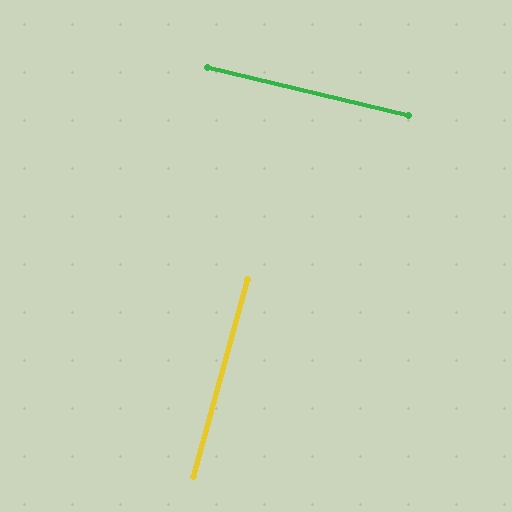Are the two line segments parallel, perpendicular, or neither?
Perpendicular — they meet at approximately 88°.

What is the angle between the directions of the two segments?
Approximately 88 degrees.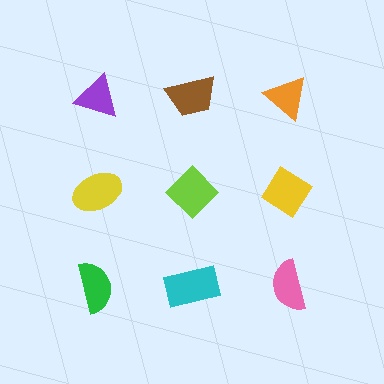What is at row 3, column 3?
A pink semicircle.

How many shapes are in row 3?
3 shapes.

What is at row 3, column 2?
A cyan rectangle.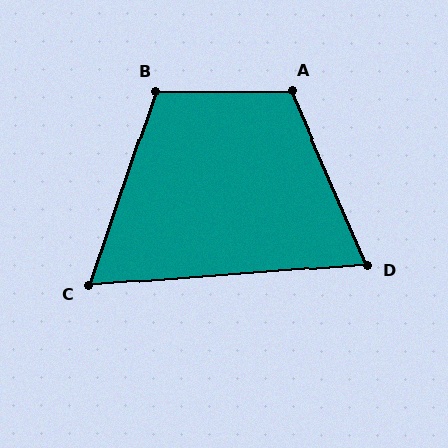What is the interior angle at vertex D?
Approximately 71 degrees (acute).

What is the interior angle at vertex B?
Approximately 109 degrees (obtuse).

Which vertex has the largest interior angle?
A, at approximately 113 degrees.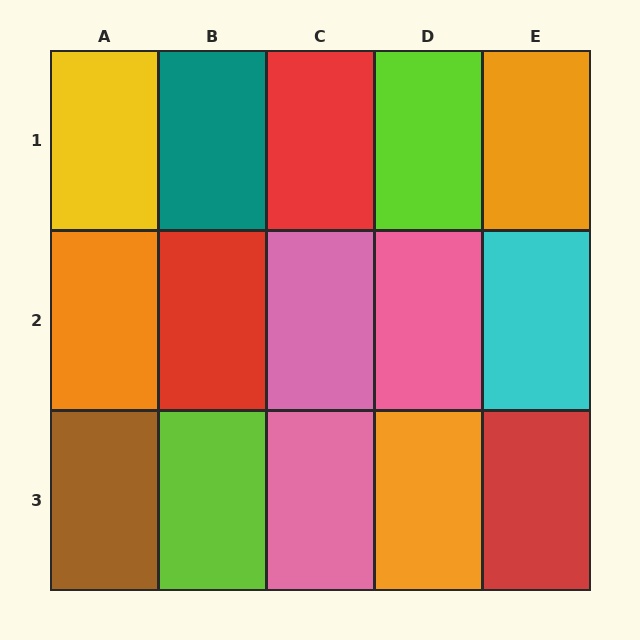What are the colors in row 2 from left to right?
Orange, red, pink, pink, cyan.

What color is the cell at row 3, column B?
Lime.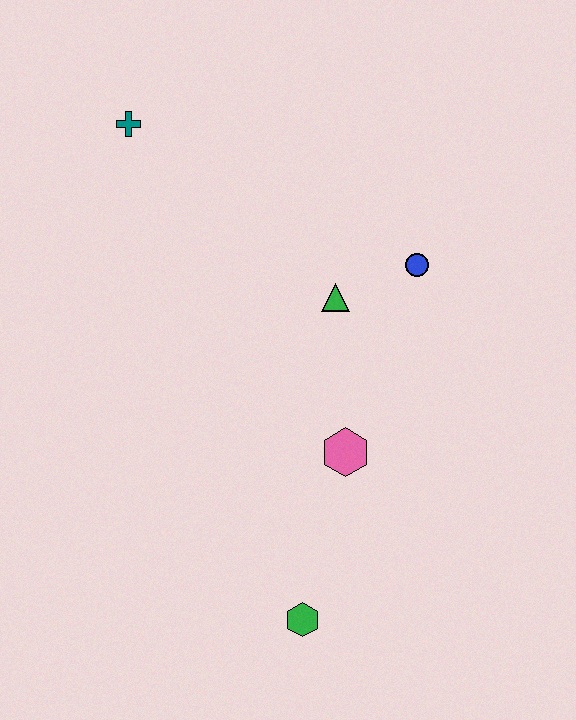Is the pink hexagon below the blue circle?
Yes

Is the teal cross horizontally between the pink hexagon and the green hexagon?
No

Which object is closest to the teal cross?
The green triangle is closest to the teal cross.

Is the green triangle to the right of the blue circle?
No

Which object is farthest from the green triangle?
The green hexagon is farthest from the green triangle.